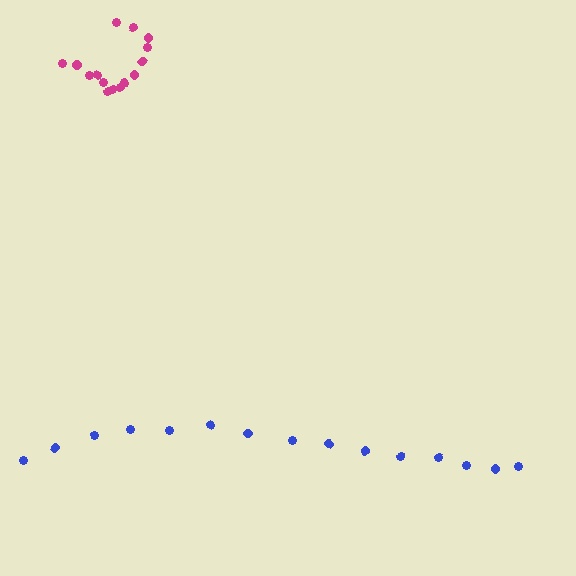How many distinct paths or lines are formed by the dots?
There are 2 distinct paths.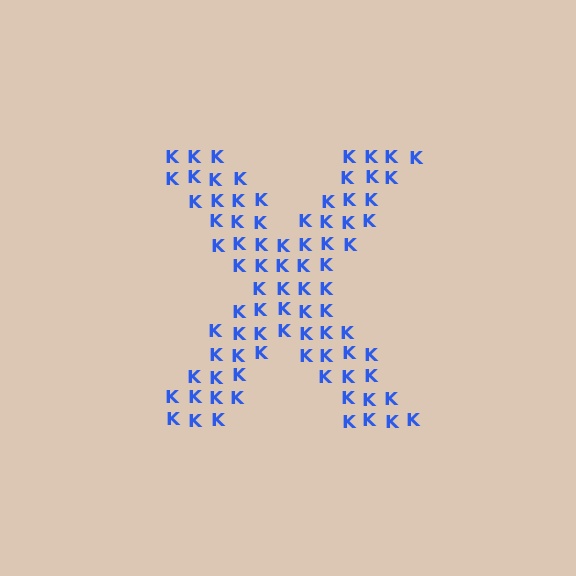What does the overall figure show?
The overall figure shows the letter X.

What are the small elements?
The small elements are letter K's.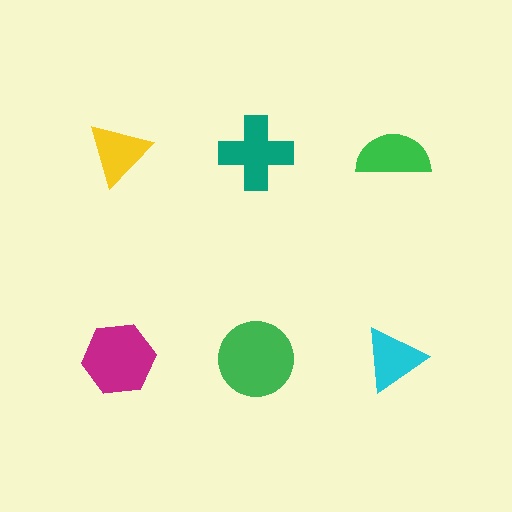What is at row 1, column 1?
A yellow triangle.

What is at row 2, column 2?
A green circle.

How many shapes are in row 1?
3 shapes.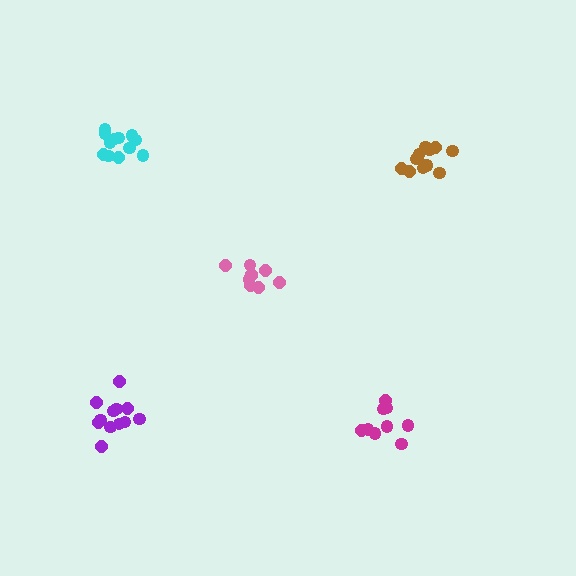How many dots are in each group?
Group 1: 9 dots, Group 2: 12 dots, Group 3: 9 dots, Group 4: 12 dots, Group 5: 12 dots (54 total).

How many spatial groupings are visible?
There are 5 spatial groupings.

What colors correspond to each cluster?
The clusters are colored: pink, brown, magenta, cyan, purple.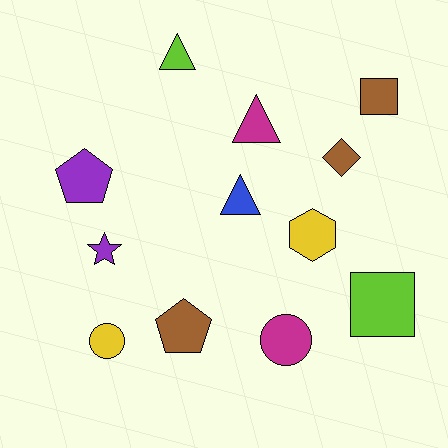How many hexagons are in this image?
There is 1 hexagon.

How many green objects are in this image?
There are no green objects.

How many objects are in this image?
There are 12 objects.